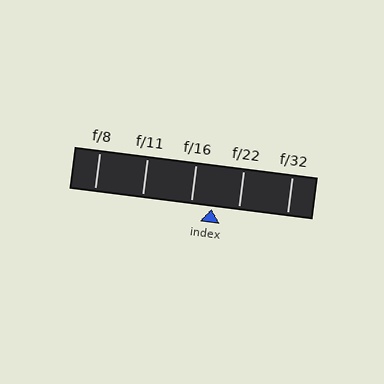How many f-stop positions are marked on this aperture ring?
There are 5 f-stop positions marked.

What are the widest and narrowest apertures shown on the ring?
The widest aperture shown is f/8 and the narrowest is f/32.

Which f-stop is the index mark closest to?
The index mark is closest to f/16.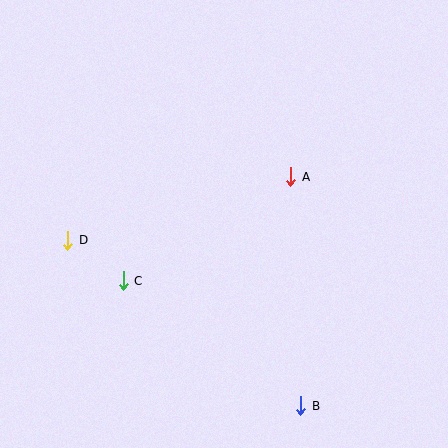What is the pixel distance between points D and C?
The distance between D and C is 69 pixels.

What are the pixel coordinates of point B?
Point B is at (301, 406).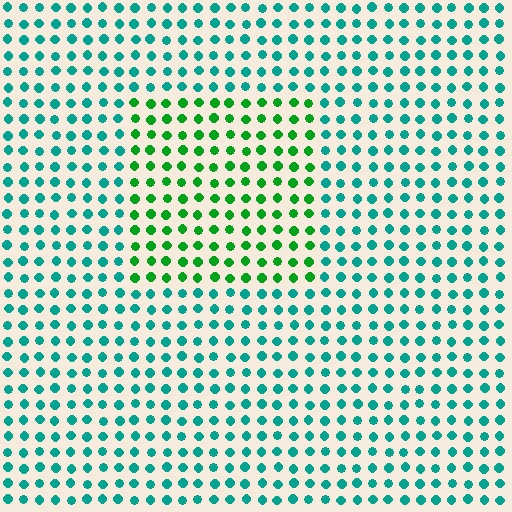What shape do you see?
I see a rectangle.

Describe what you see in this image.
The image is filled with small teal elements in a uniform arrangement. A rectangle-shaped region is visible where the elements are tinted to a slightly different hue, forming a subtle color boundary.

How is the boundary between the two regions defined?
The boundary is defined purely by a slight shift in hue (about 44 degrees). Spacing, size, and orientation are identical on both sides.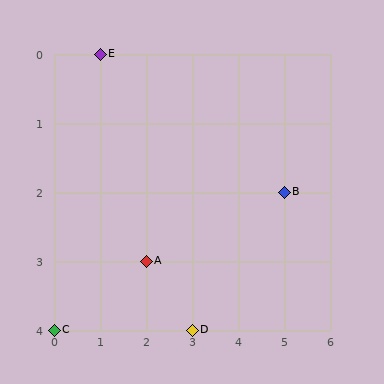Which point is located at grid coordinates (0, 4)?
Point C is at (0, 4).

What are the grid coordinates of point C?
Point C is at grid coordinates (0, 4).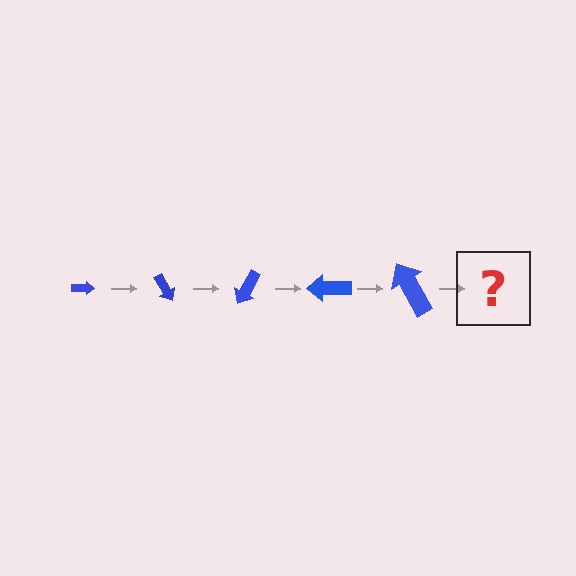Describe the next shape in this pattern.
It should be an arrow, larger than the previous one and rotated 300 degrees from the start.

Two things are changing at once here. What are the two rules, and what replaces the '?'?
The two rules are that the arrow grows larger each step and it rotates 60 degrees each step. The '?' should be an arrow, larger than the previous one and rotated 300 degrees from the start.